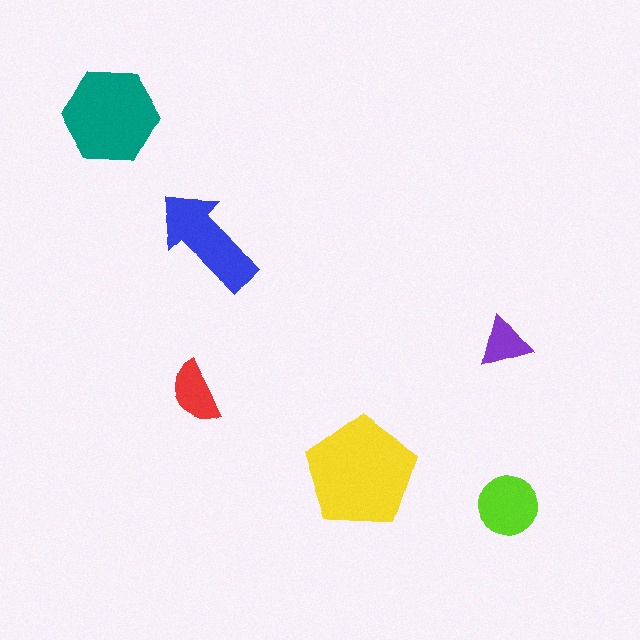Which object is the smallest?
The purple triangle.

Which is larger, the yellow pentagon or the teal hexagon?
The yellow pentagon.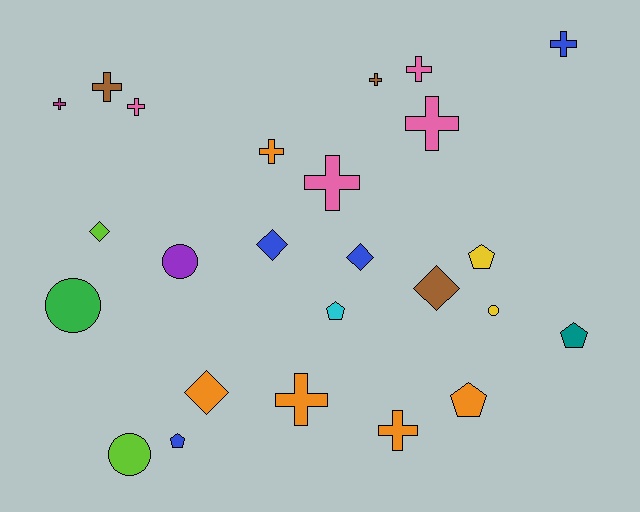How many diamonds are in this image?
There are 5 diamonds.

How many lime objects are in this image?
There are 2 lime objects.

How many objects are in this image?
There are 25 objects.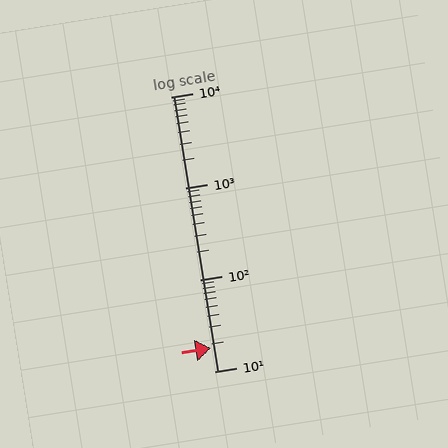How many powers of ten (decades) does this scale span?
The scale spans 3 decades, from 10 to 10000.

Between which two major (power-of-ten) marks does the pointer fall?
The pointer is between 10 and 100.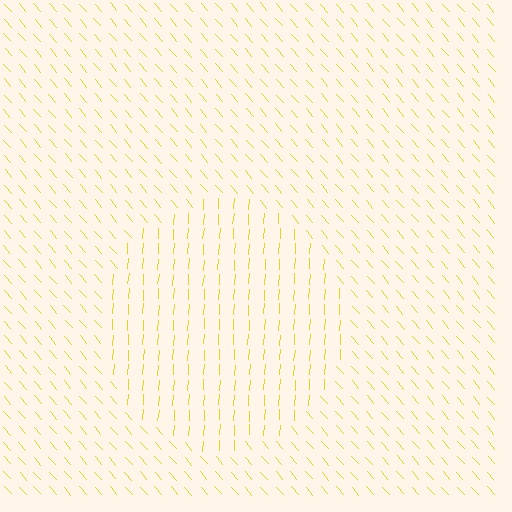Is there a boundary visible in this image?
Yes, there is a texture boundary formed by a change in line orientation.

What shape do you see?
I see a circle.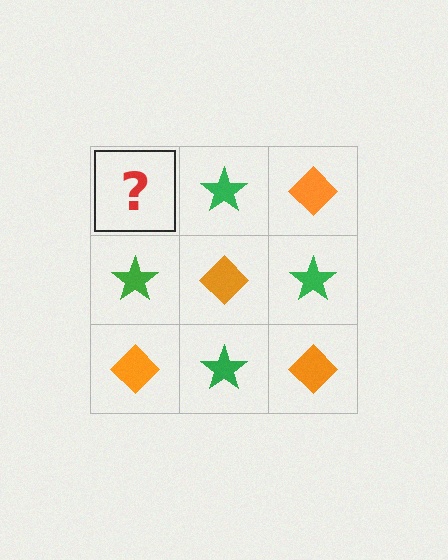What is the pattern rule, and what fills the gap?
The rule is that it alternates orange diamond and green star in a checkerboard pattern. The gap should be filled with an orange diamond.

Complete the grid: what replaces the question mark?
The question mark should be replaced with an orange diamond.